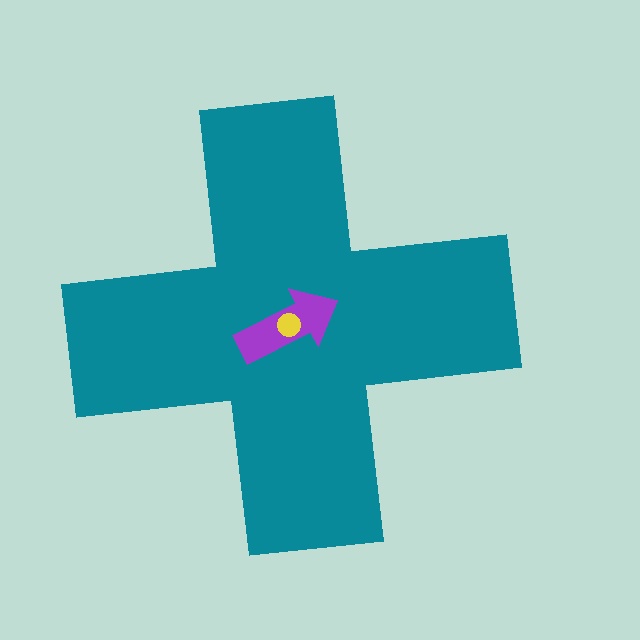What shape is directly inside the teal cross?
The purple arrow.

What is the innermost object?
The yellow circle.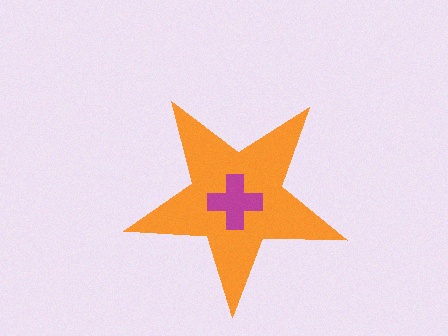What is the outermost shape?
The orange star.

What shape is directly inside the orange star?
The magenta cross.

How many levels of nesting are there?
2.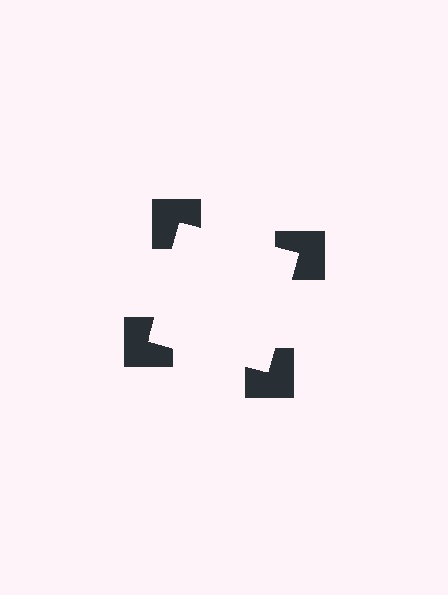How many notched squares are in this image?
There are 4 — one at each vertex of the illusory square.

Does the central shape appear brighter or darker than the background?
It typically appears slightly brighter than the background, even though no actual brightness change is drawn.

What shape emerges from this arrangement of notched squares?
An illusory square — its edges are inferred from the aligned wedge cuts in the notched squares, not physically drawn.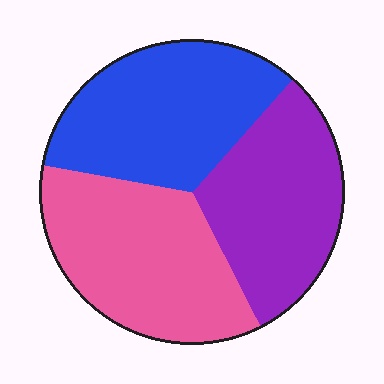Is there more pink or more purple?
Pink.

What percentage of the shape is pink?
Pink takes up about one third (1/3) of the shape.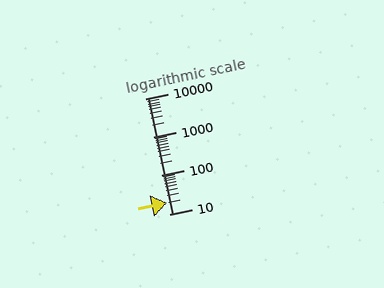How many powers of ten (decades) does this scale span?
The scale spans 3 decades, from 10 to 10000.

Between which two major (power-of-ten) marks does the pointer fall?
The pointer is between 10 and 100.